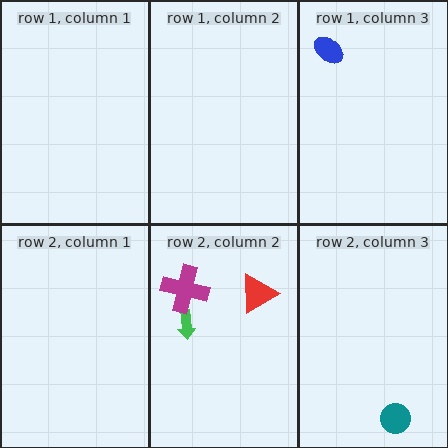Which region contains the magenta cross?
The row 2, column 2 region.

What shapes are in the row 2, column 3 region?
The teal circle.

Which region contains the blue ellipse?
The row 1, column 3 region.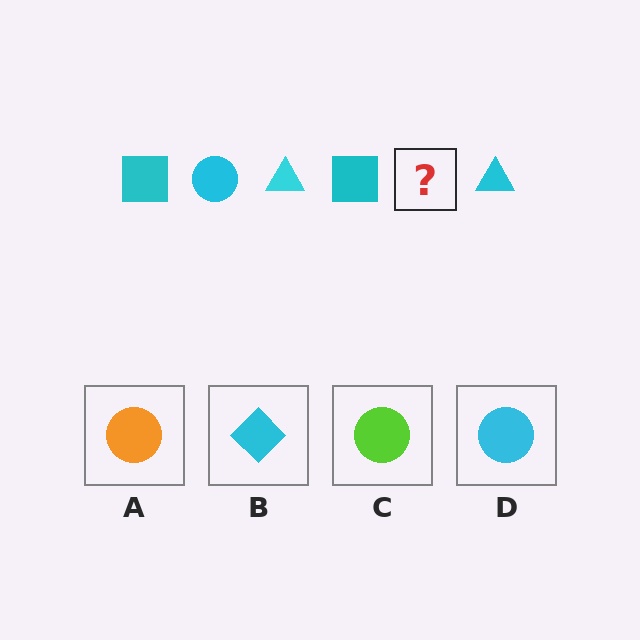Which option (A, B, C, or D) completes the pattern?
D.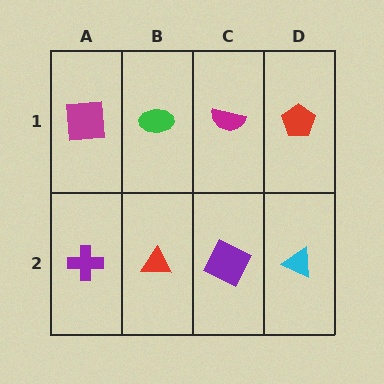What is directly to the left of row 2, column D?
A purple square.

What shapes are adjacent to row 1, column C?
A purple square (row 2, column C), a green ellipse (row 1, column B), a red pentagon (row 1, column D).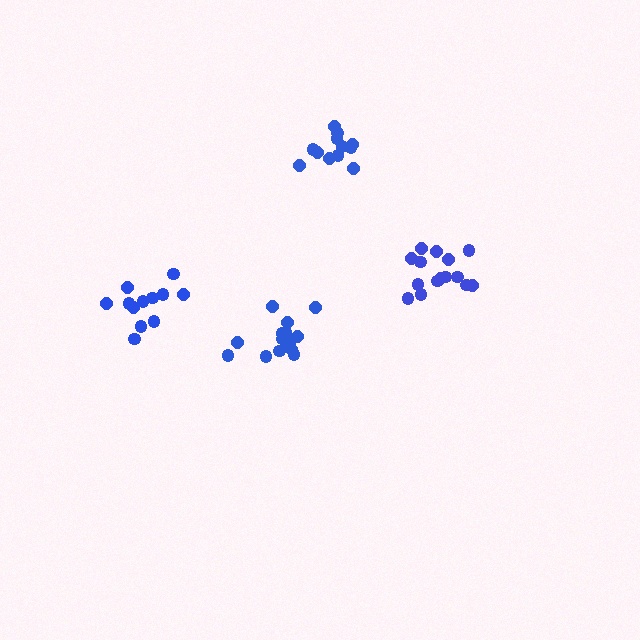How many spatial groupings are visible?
There are 4 spatial groupings.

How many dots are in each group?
Group 1: 15 dots, Group 2: 12 dots, Group 3: 16 dots, Group 4: 13 dots (56 total).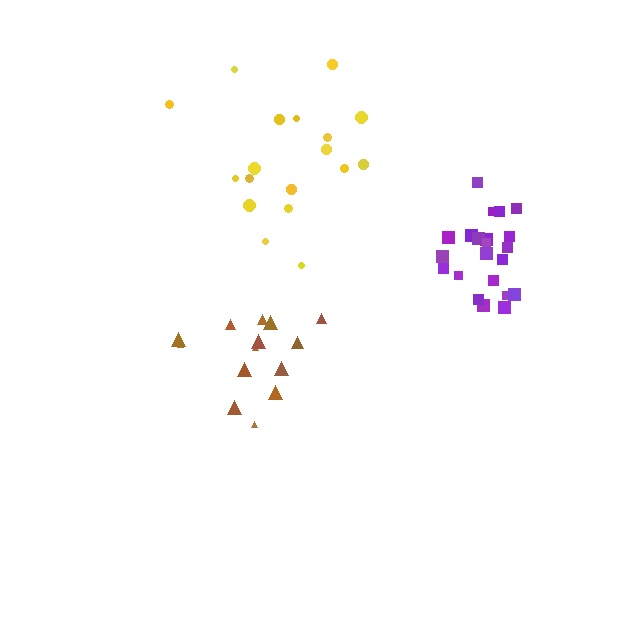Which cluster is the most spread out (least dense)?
Yellow.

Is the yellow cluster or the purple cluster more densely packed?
Purple.